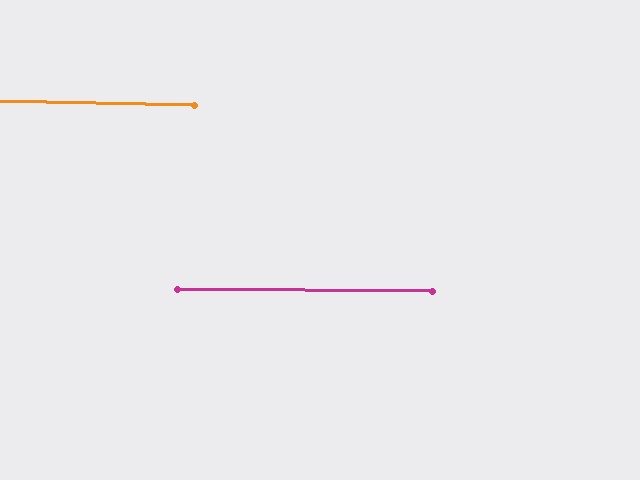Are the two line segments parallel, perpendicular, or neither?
Parallel — their directions differ by only 0.8°.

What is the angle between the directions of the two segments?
Approximately 1 degree.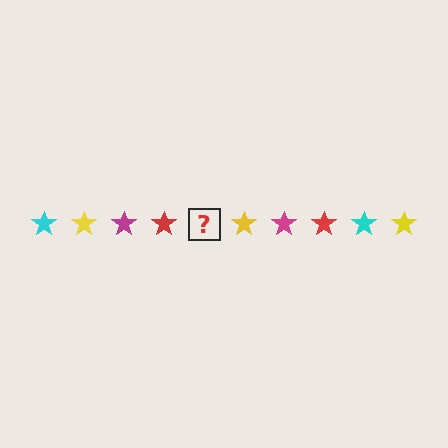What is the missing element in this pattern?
The missing element is a cyan star.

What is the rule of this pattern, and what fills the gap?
The rule is that the pattern cycles through cyan, yellow, magenta, red stars. The gap should be filled with a cyan star.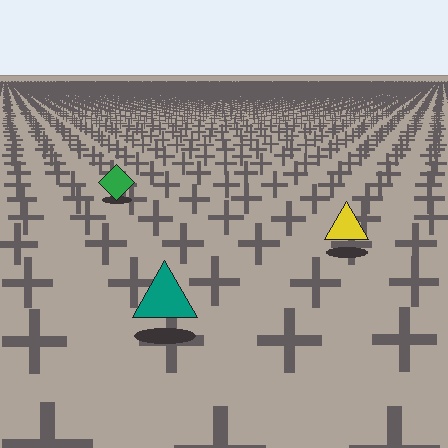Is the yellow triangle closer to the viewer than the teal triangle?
No. The teal triangle is closer — you can tell from the texture gradient: the ground texture is coarser near it.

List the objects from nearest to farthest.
From nearest to farthest: the teal triangle, the yellow triangle, the green diamond.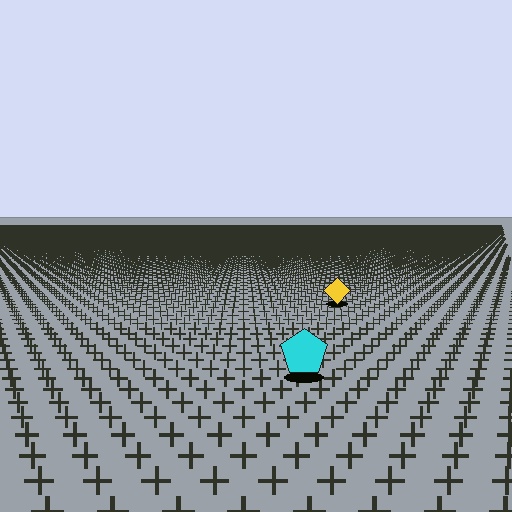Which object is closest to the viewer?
The cyan pentagon is closest. The texture marks near it are larger and more spread out.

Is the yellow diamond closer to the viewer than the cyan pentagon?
No. The cyan pentagon is closer — you can tell from the texture gradient: the ground texture is coarser near it.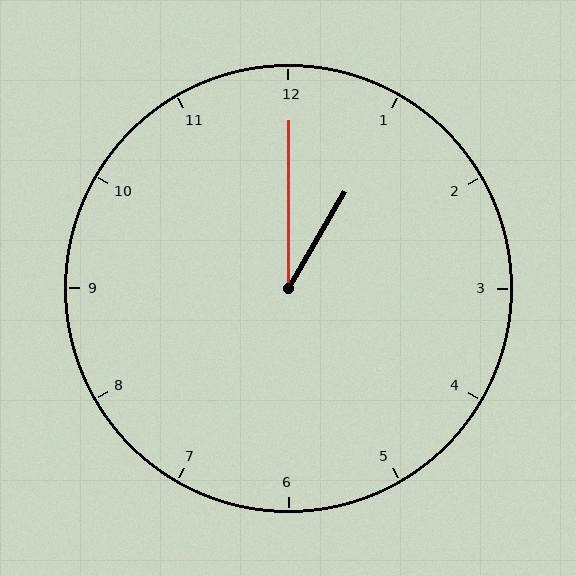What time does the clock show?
1:00.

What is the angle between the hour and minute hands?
Approximately 30 degrees.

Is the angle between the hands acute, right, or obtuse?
It is acute.